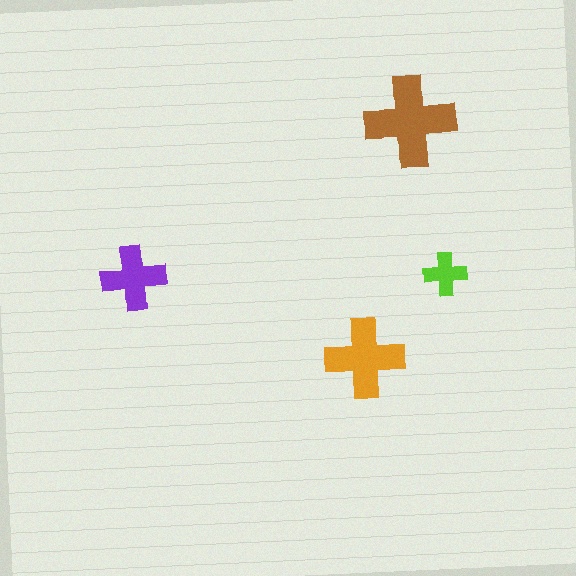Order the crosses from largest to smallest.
the brown one, the orange one, the purple one, the lime one.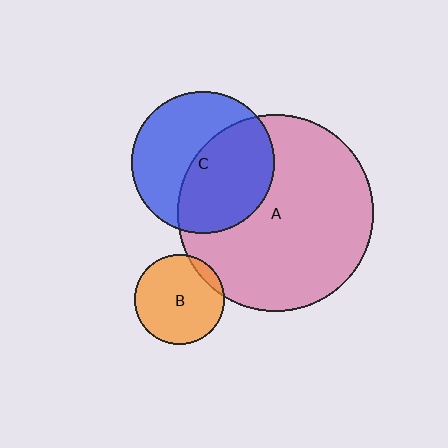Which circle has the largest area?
Circle A (pink).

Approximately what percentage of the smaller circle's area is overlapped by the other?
Approximately 10%.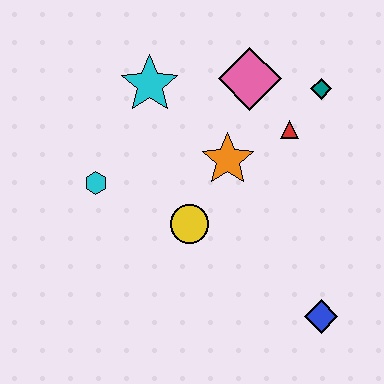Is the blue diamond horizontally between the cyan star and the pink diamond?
No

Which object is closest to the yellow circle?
The orange star is closest to the yellow circle.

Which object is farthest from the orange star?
The blue diamond is farthest from the orange star.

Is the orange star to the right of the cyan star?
Yes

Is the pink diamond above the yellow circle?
Yes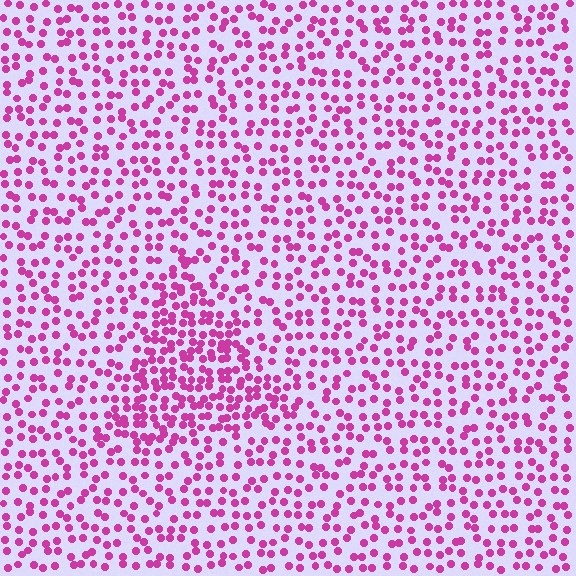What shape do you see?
I see a triangle.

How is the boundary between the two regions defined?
The boundary is defined by a change in element density (approximately 1.9x ratio). All elements are the same color, size, and shape.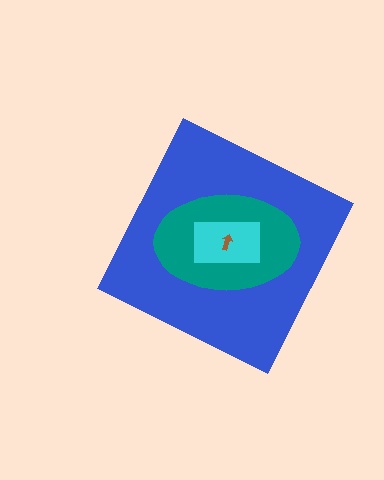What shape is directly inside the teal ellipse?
The cyan rectangle.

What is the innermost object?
The brown arrow.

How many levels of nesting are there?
4.